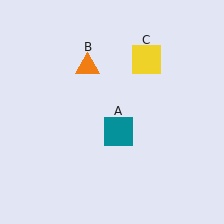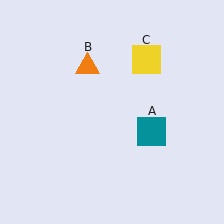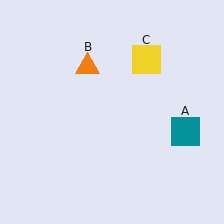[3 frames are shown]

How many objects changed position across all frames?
1 object changed position: teal square (object A).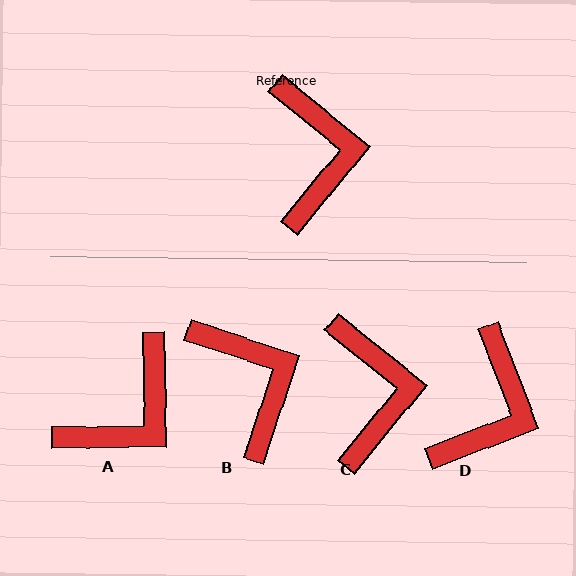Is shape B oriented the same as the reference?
No, it is off by about 21 degrees.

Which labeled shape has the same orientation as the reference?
C.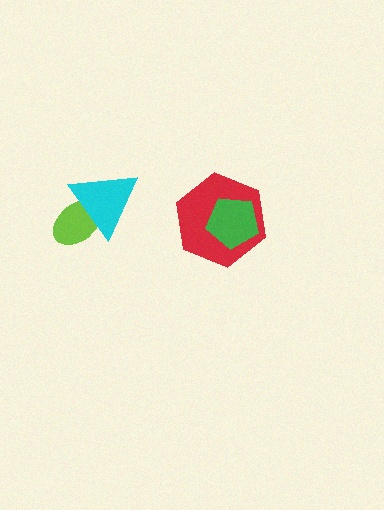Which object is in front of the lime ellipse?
The cyan triangle is in front of the lime ellipse.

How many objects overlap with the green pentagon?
1 object overlaps with the green pentagon.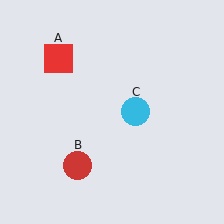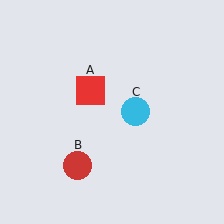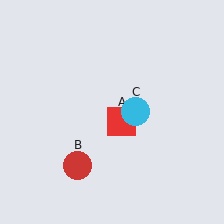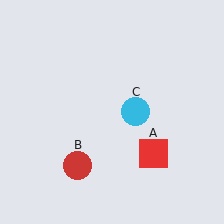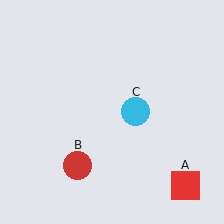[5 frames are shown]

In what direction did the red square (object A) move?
The red square (object A) moved down and to the right.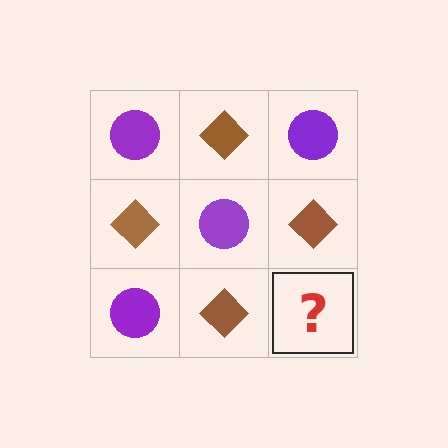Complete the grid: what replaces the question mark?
The question mark should be replaced with a purple circle.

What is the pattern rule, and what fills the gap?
The rule is that it alternates purple circle and brown diamond in a checkerboard pattern. The gap should be filled with a purple circle.